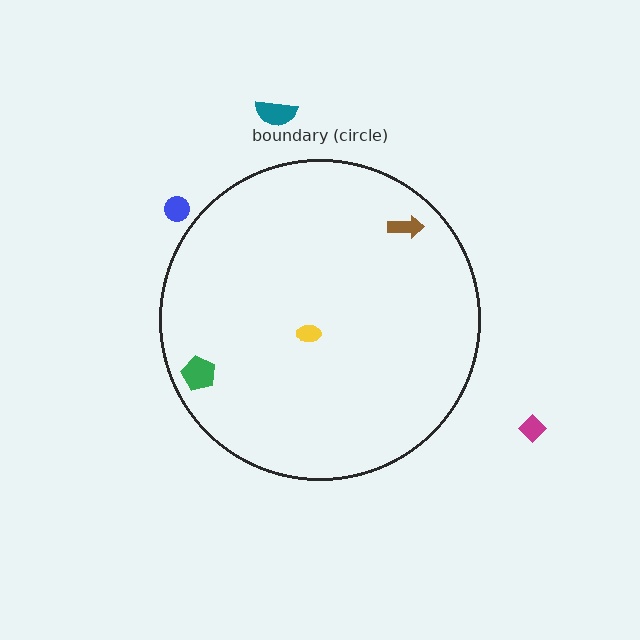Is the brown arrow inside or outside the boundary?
Inside.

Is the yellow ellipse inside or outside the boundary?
Inside.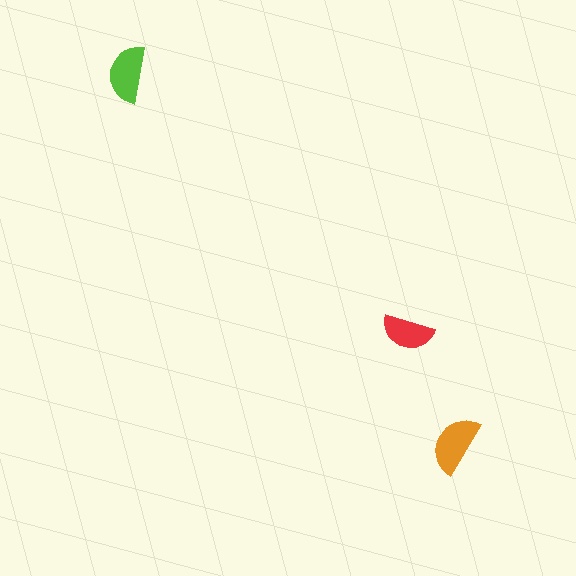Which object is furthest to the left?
The lime semicircle is leftmost.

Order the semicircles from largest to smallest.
the orange one, the lime one, the red one.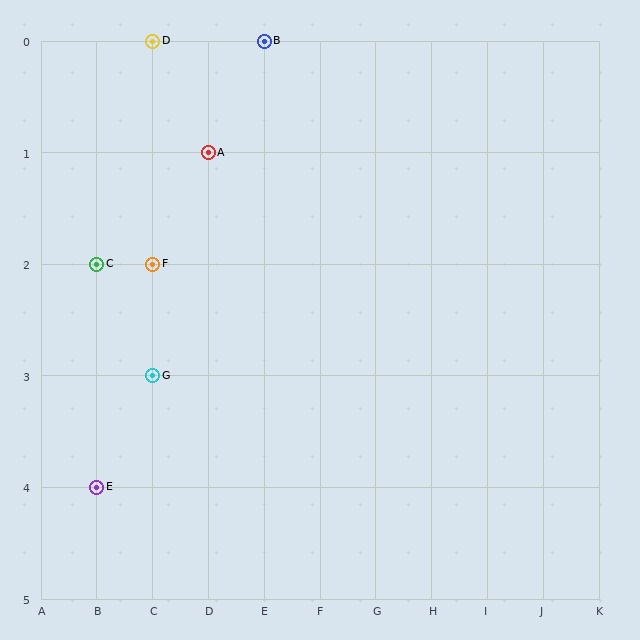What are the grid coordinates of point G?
Point G is at grid coordinates (C, 3).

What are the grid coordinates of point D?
Point D is at grid coordinates (C, 0).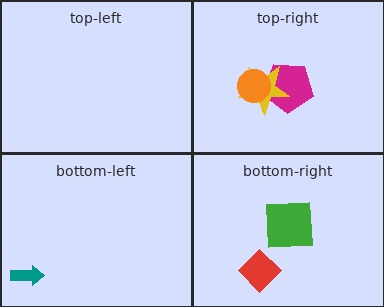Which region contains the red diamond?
The bottom-right region.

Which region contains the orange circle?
The top-right region.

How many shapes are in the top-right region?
3.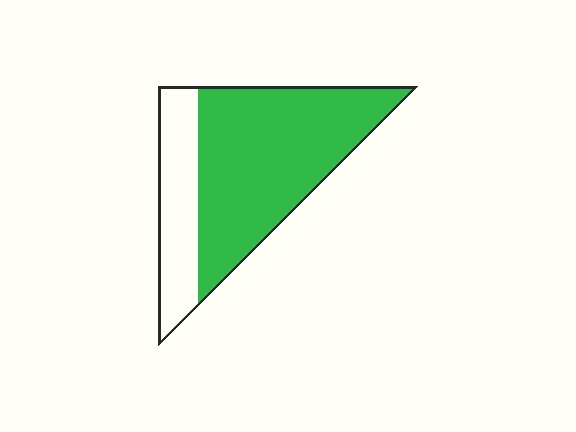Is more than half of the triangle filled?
Yes.